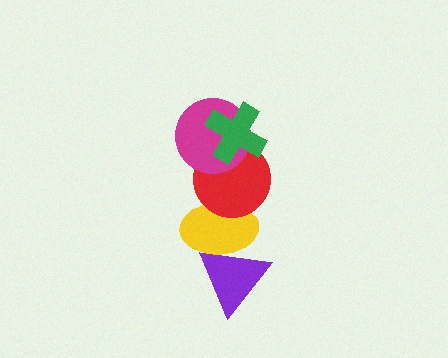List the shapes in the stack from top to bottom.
From top to bottom: the green cross, the magenta circle, the red circle, the yellow ellipse, the purple triangle.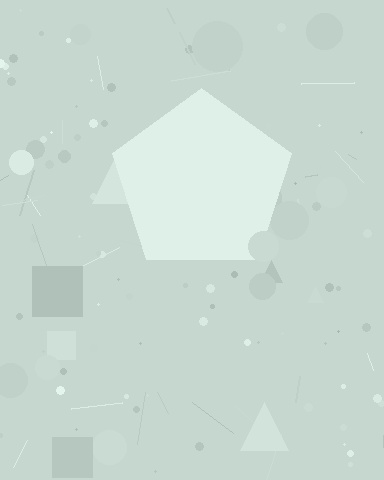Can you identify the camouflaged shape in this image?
The camouflaged shape is a pentagon.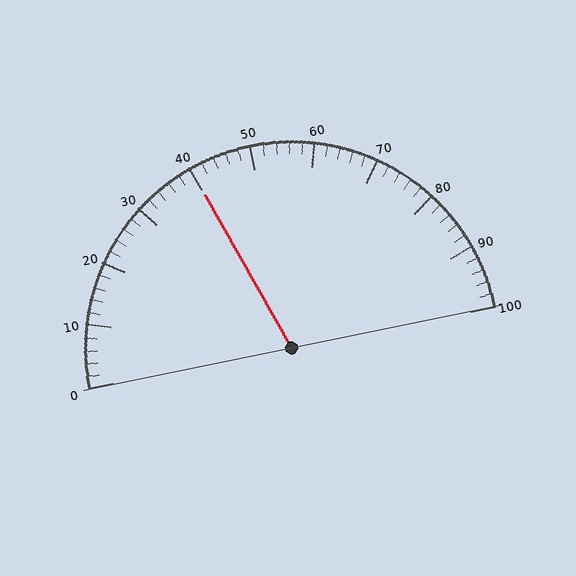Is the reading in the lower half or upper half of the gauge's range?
The reading is in the lower half of the range (0 to 100).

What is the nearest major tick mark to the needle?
The nearest major tick mark is 40.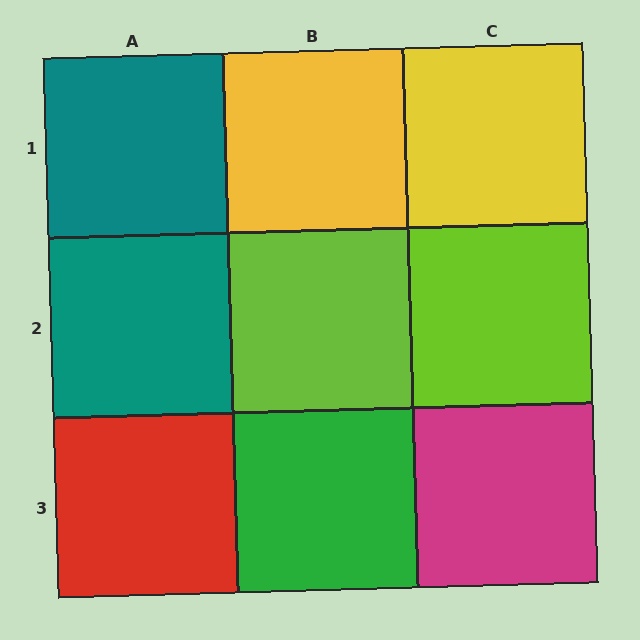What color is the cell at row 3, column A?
Red.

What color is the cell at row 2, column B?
Lime.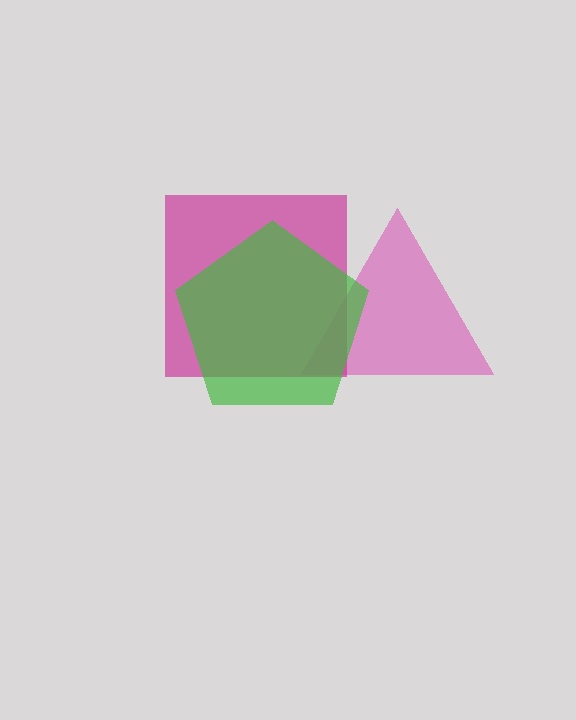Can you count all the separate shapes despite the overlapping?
Yes, there are 3 separate shapes.